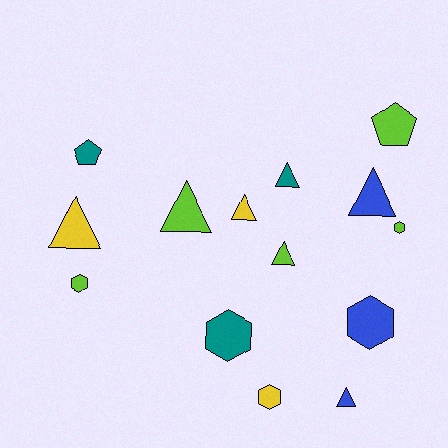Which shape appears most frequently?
Triangle, with 7 objects.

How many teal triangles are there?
There is 1 teal triangle.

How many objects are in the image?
There are 14 objects.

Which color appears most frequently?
Lime, with 5 objects.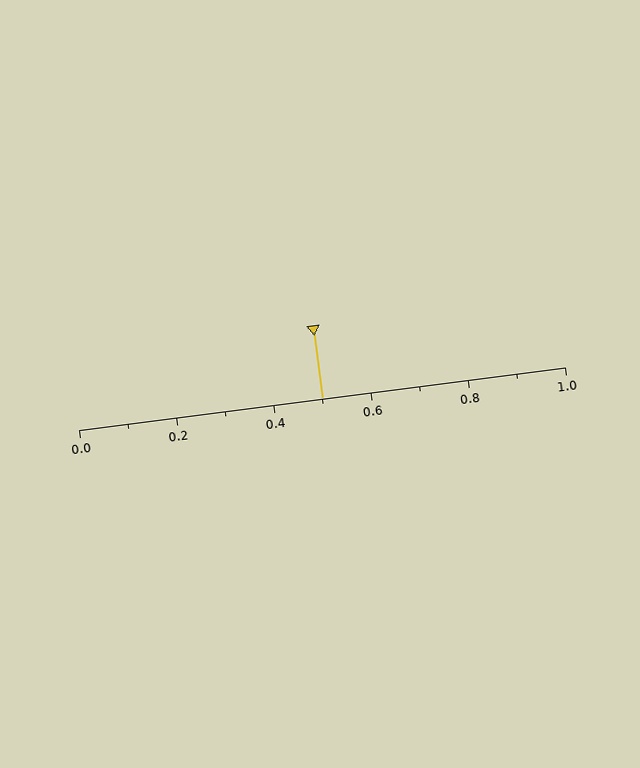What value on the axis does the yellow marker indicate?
The marker indicates approximately 0.5.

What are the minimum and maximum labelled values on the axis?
The axis runs from 0.0 to 1.0.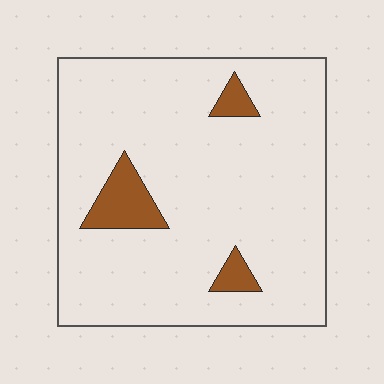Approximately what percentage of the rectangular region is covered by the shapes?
Approximately 10%.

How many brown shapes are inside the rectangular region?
3.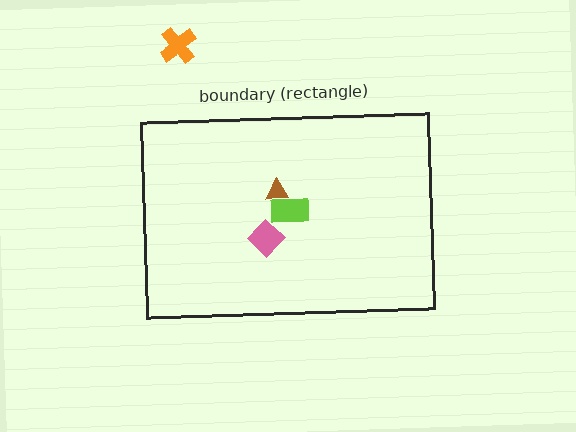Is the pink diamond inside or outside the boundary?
Inside.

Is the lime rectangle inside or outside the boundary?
Inside.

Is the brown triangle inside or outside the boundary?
Inside.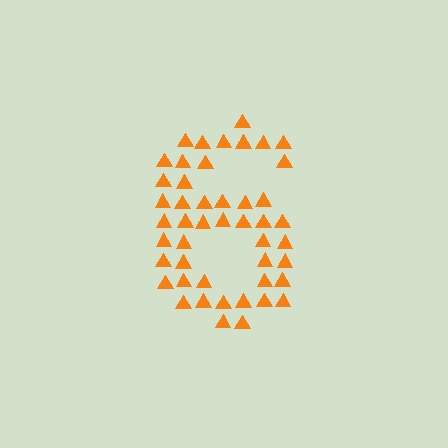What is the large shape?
The large shape is the digit 6.